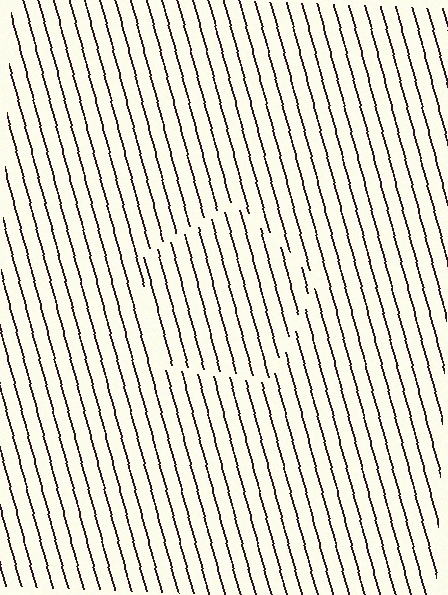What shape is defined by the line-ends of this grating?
An illusory pentagon. The interior of the shape contains the same grating, shifted by half a period — the contour is defined by the phase discontinuity where line-ends from the inner and outer gratings abut.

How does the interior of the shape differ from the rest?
The interior of the shape contains the same grating, shifted by half a period — the contour is defined by the phase discontinuity where line-ends from the inner and outer gratings abut.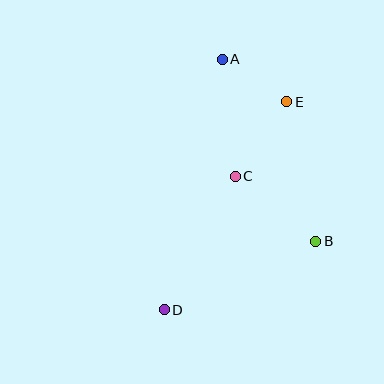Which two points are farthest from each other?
Points A and D are farthest from each other.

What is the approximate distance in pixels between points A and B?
The distance between A and B is approximately 204 pixels.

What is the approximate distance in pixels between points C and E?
The distance between C and E is approximately 91 pixels.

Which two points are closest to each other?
Points A and E are closest to each other.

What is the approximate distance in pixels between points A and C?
The distance between A and C is approximately 117 pixels.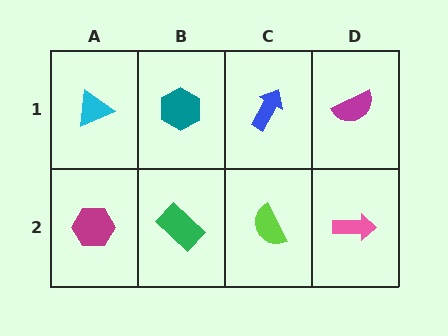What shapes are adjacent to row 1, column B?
A green rectangle (row 2, column B), a cyan triangle (row 1, column A), a blue arrow (row 1, column C).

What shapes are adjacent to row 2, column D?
A magenta semicircle (row 1, column D), a lime semicircle (row 2, column C).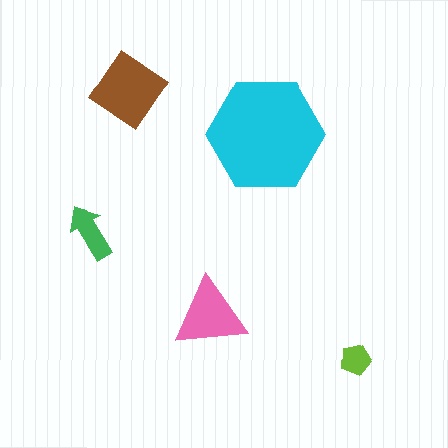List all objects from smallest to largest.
The lime pentagon, the green arrow, the pink triangle, the brown diamond, the cyan hexagon.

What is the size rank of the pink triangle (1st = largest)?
3rd.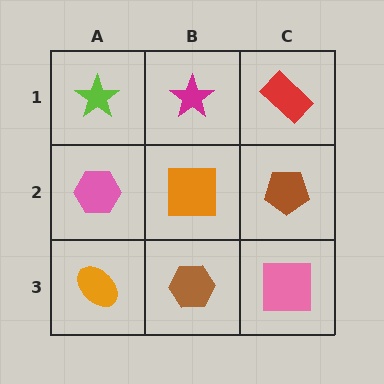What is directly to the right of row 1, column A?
A magenta star.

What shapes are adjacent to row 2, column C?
A red rectangle (row 1, column C), a pink square (row 3, column C), an orange square (row 2, column B).